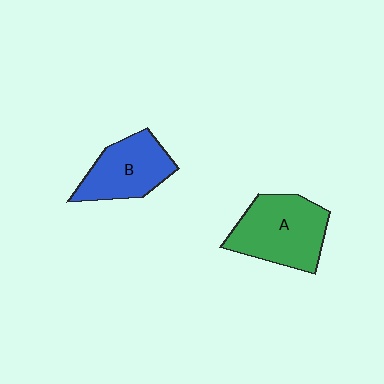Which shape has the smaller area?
Shape B (blue).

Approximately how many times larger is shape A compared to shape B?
Approximately 1.3 times.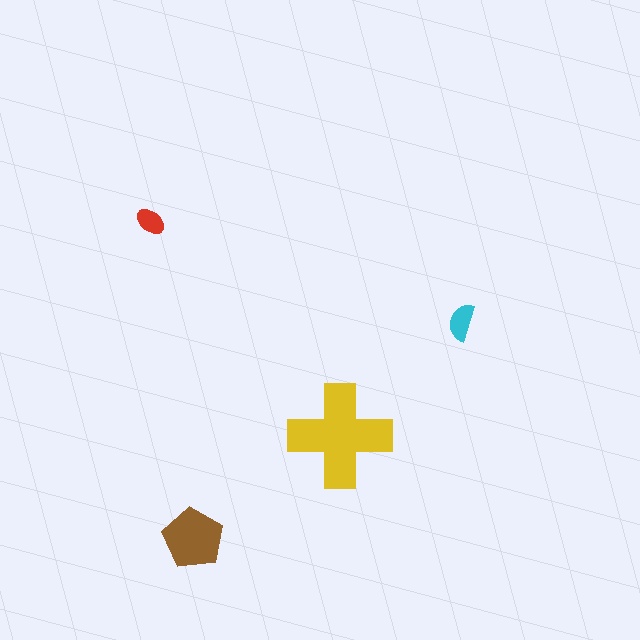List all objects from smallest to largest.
The red ellipse, the cyan semicircle, the brown pentagon, the yellow cross.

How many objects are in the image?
There are 4 objects in the image.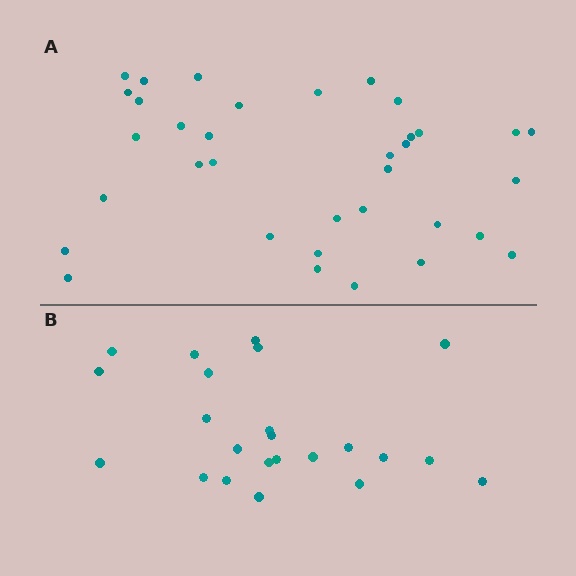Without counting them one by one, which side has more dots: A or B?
Region A (the top region) has more dots.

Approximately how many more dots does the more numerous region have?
Region A has roughly 12 or so more dots than region B.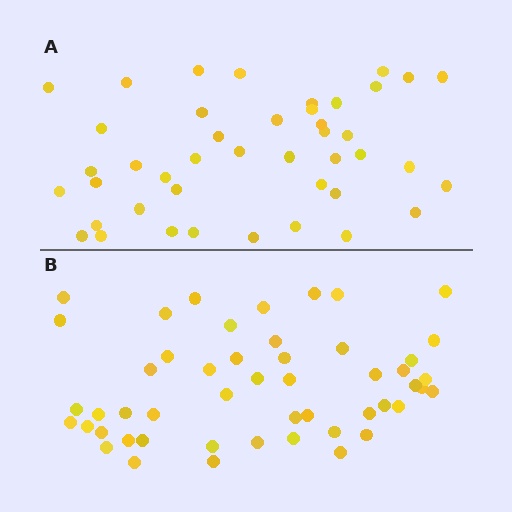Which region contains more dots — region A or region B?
Region B (the bottom region) has more dots.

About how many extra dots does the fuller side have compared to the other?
Region B has roughly 8 or so more dots than region A.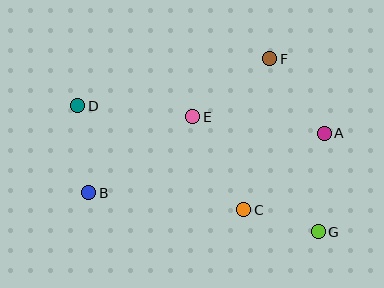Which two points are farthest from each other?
Points D and G are farthest from each other.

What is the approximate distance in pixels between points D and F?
The distance between D and F is approximately 198 pixels.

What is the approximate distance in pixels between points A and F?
The distance between A and F is approximately 92 pixels.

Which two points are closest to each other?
Points C and G are closest to each other.